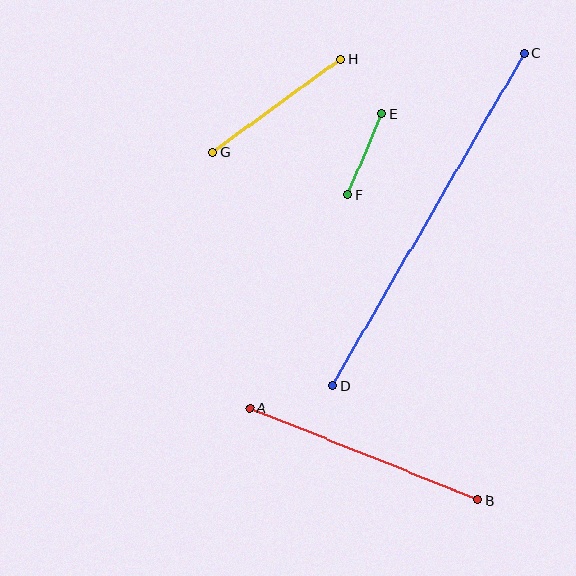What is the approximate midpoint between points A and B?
The midpoint is at approximately (364, 454) pixels.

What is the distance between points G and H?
The distance is approximately 159 pixels.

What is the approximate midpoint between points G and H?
The midpoint is at approximately (276, 106) pixels.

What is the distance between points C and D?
The distance is approximately 384 pixels.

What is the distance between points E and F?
The distance is approximately 87 pixels.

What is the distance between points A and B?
The distance is approximately 246 pixels.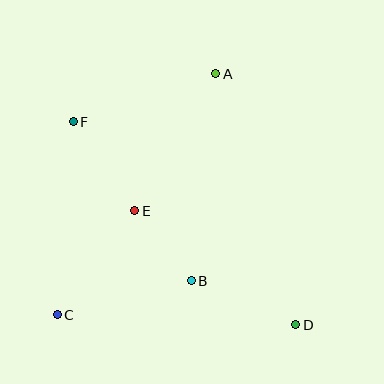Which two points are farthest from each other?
Points D and F are farthest from each other.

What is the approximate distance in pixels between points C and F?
The distance between C and F is approximately 194 pixels.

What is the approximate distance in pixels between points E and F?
The distance between E and F is approximately 108 pixels.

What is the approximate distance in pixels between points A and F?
The distance between A and F is approximately 150 pixels.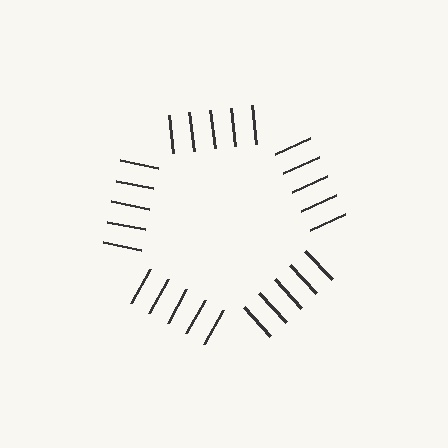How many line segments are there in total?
25 — 5 along each of the 5 edges.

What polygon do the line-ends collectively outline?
An illusory pentagon — the line segments terminate on its edges but no continuous stroke is drawn.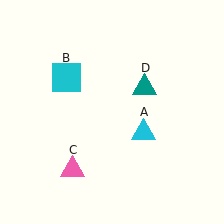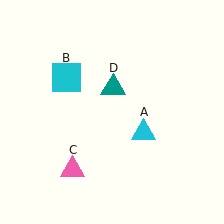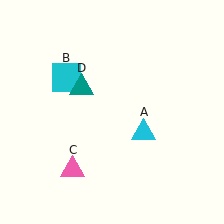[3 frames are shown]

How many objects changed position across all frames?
1 object changed position: teal triangle (object D).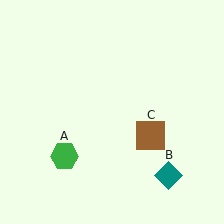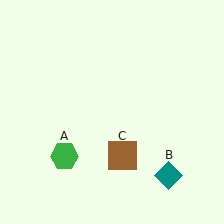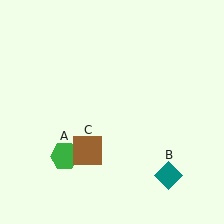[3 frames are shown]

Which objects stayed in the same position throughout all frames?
Green hexagon (object A) and teal diamond (object B) remained stationary.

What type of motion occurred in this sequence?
The brown square (object C) rotated clockwise around the center of the scene.